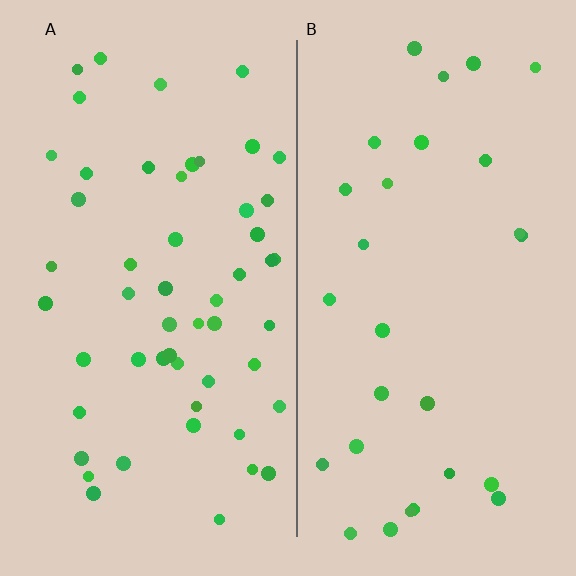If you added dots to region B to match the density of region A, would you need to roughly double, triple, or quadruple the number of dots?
Approximately double.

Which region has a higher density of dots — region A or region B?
A (the left).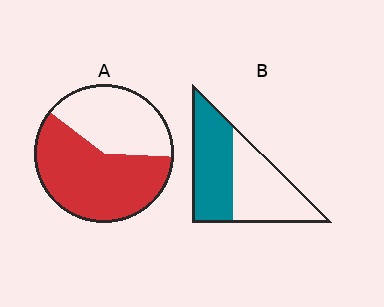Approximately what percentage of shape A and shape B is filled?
A is approximately 60% and B is approximately 50%.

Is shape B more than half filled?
Roughly half.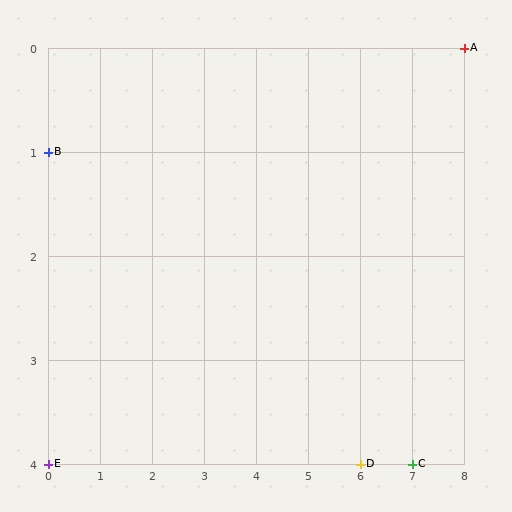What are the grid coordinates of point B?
Point B is at grid coordinates (0, 1).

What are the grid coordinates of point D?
Point D is at grid coordinates (6, 4).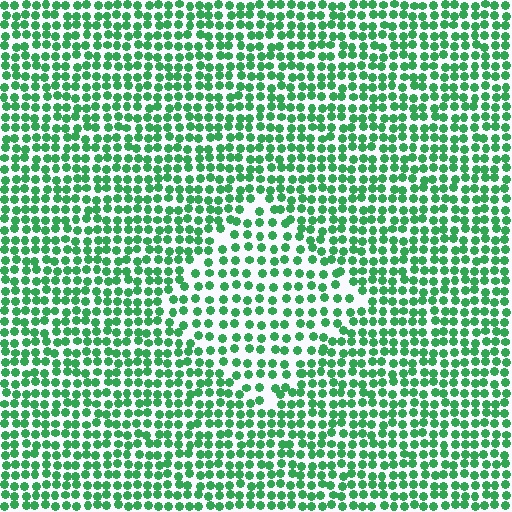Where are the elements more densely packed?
The elements are more densely packed outside the diamond boundary.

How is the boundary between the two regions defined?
The boundary is defined by a change in element density (approximately 1.6x ratio). All elements are the same color, size, and shape.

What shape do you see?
I see a diamond.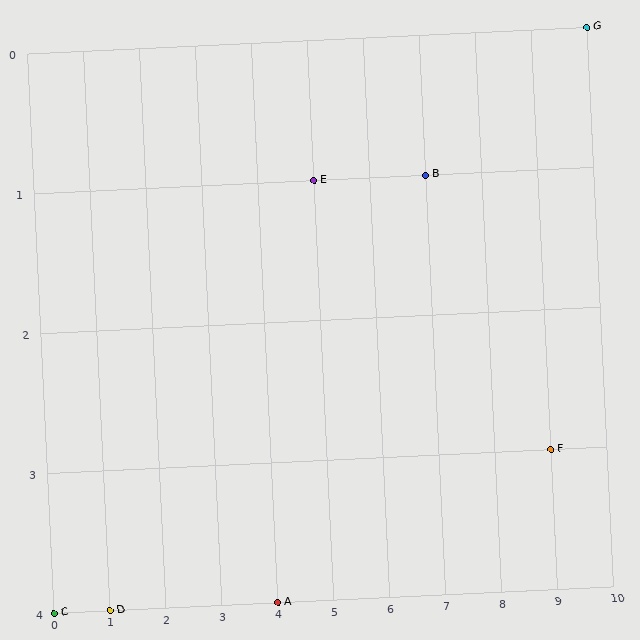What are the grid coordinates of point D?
Point D is at grid coordinates (1, 4).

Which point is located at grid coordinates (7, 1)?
Point B is at (7, 1).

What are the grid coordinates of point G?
Point G is at grid coordinates (10, 0).